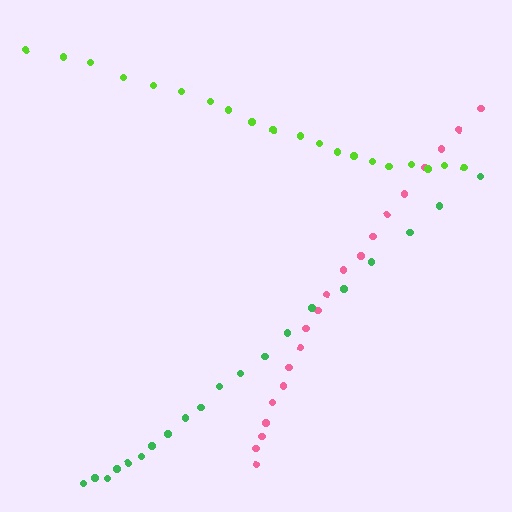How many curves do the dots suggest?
There are 3 distinct paths.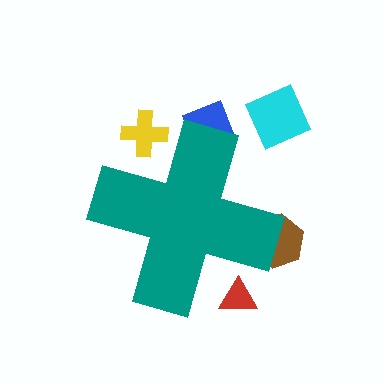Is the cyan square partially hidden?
No, the cyan square is fully visible.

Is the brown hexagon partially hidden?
Yes, the brown hexagon is partially hidden behind the teal cross.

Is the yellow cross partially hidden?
Yes, the yellow cross is partially hidden behind the teal cross.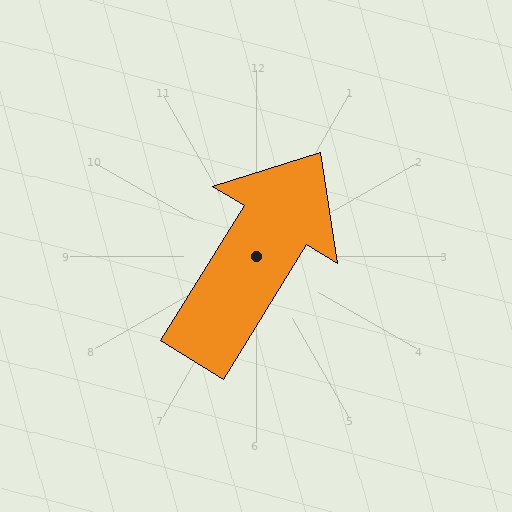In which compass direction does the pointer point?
Northeast.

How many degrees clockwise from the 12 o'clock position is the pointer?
Approximately 32 degrees.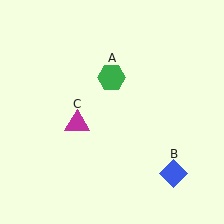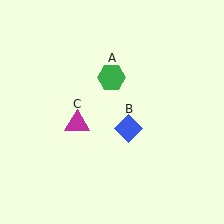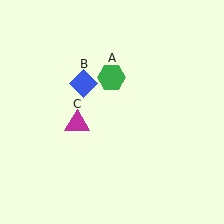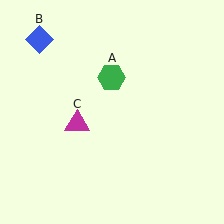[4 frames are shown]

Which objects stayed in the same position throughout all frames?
Green hexagon (object A) and magenta triangle (object C) remained stationary.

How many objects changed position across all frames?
1 object changed position: blue diamond (object B).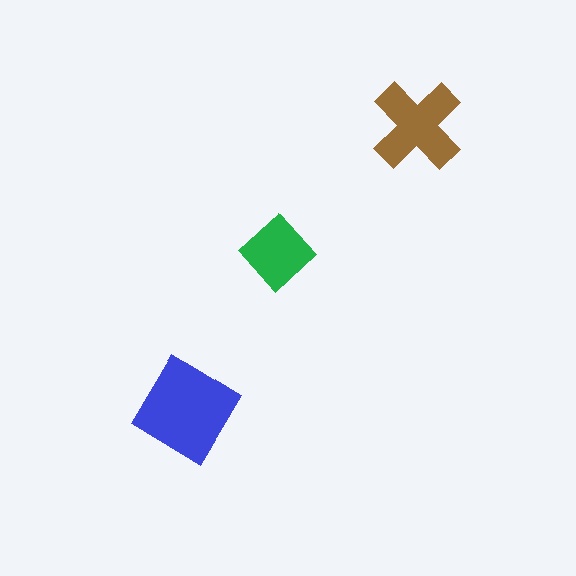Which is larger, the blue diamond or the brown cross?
The blue diamond.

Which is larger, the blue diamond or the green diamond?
The blue diamond.